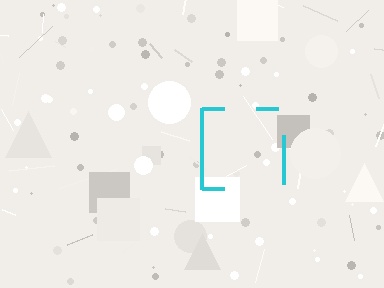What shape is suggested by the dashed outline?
The dashed outline suggests a square.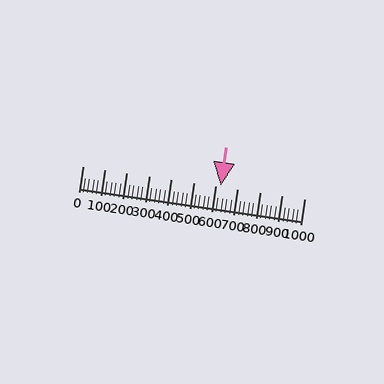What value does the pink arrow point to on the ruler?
The pink arrow points to approximately 624.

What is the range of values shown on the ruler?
The ruler shows values from 0 to 1000.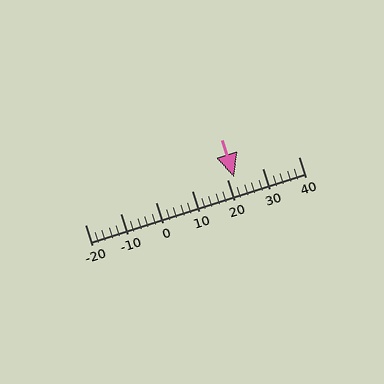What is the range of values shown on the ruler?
The ruler shows values from -20 to 40.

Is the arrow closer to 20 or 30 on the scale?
The arrow is closer to 20.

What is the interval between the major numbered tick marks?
The major tick marks are spaced 10 units apart.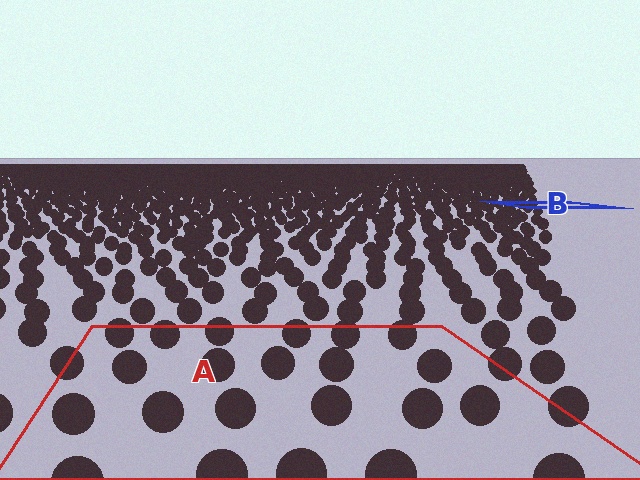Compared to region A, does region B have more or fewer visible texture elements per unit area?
Region B has more texture elements per unit area — they are packed more densely because it is farther away.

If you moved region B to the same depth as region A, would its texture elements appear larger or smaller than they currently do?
They would appear larger. At a closer depth, the same texture elements are projected at a bigger on-screen size.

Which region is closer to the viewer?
Region A is closer. The texture elements there are larger and more spread out.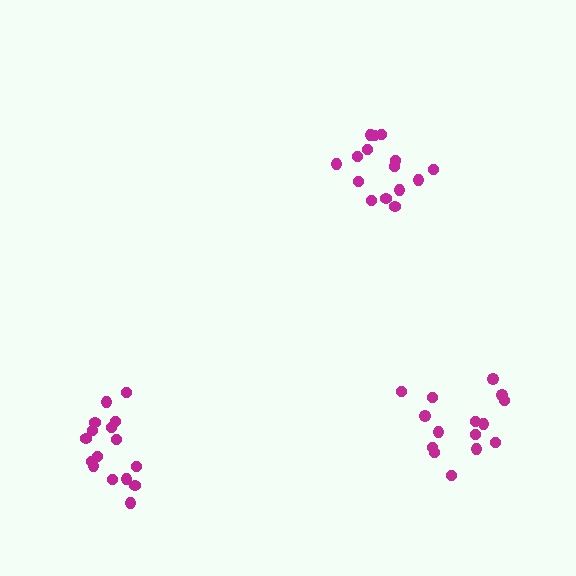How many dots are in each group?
Group 1: 15 dots, Group 2: 15 dots, Group 3: 16 dots (46 total).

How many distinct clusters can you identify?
There are 3 distinct clusters.